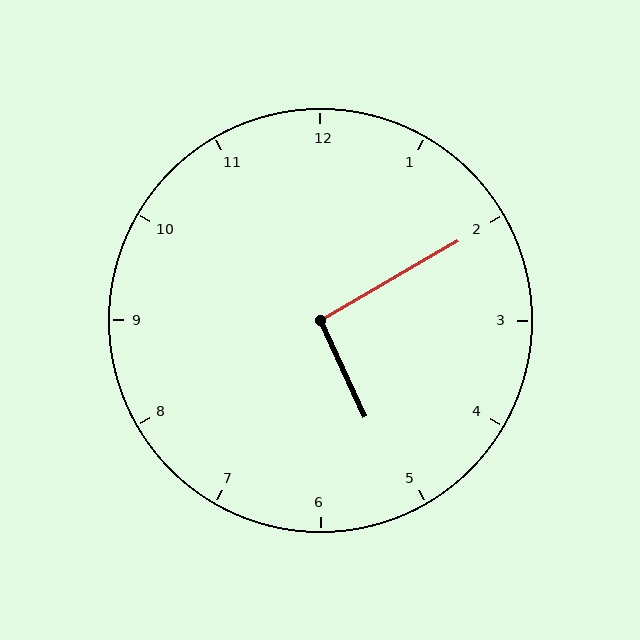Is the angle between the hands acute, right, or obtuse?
It is right.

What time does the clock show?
5:10.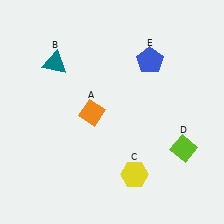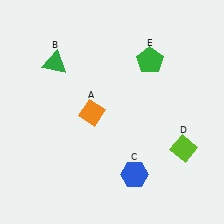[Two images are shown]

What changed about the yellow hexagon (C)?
In Image 1, C is yellow. In Image 2, it changed to blue.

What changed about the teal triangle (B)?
In Image 1, B is teal. In Image 2, it changed to green.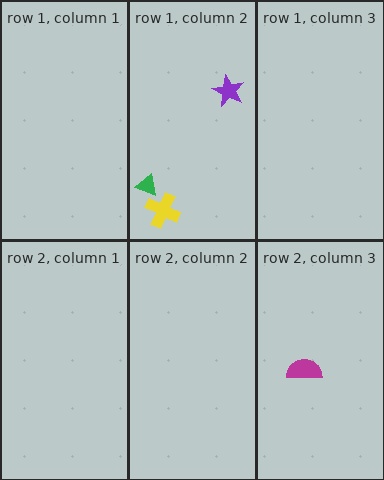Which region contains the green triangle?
The row 1, column 2 region.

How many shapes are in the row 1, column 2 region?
3.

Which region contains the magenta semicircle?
The row 2, column 3 region.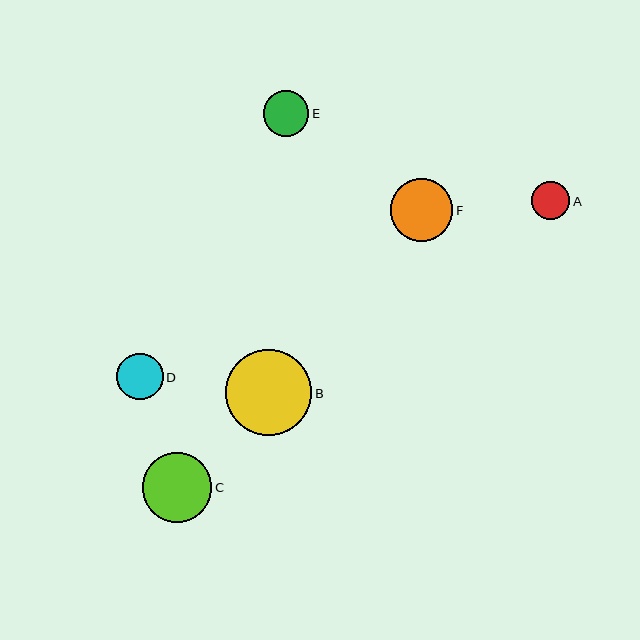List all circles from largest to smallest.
From largest to smallest: B, C, F, D, E, A.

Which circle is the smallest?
Circle A is the smallest with a size of approximately 38 pixels.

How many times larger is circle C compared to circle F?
Circle C is approximately 1.1 times the size of circle F.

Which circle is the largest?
Circle B is the largest with a size of approximately 86 pixels.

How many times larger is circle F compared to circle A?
Circle F is approximately 1.6 times the size of circle A.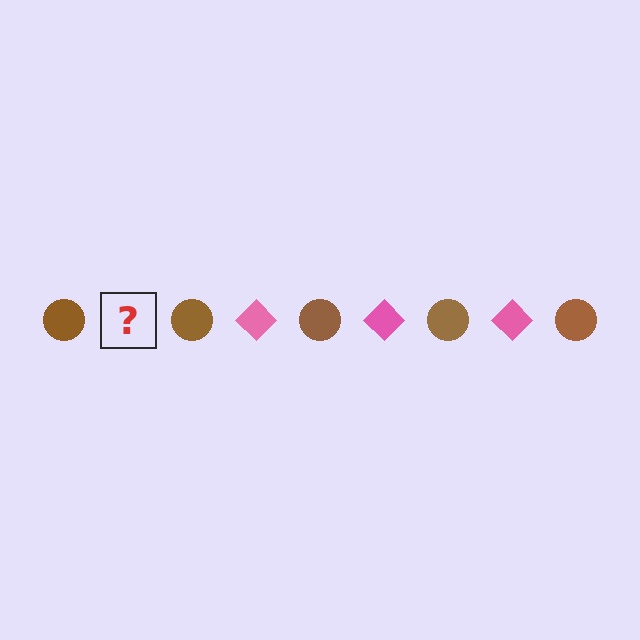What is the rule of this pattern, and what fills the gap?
The rule is that the pattern alternates between brown circle and pink diamond. The gap should be filled with a pink diamond.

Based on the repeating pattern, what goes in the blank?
The blank should be a pink diamond.